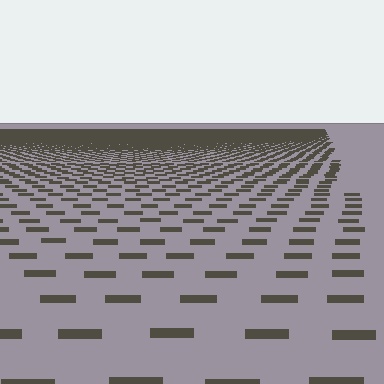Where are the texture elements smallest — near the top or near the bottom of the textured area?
Near the top.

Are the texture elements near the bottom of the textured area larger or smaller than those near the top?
Larger. Near the bottom, elements are closer to the viewer and appear at a bigger on-screen size.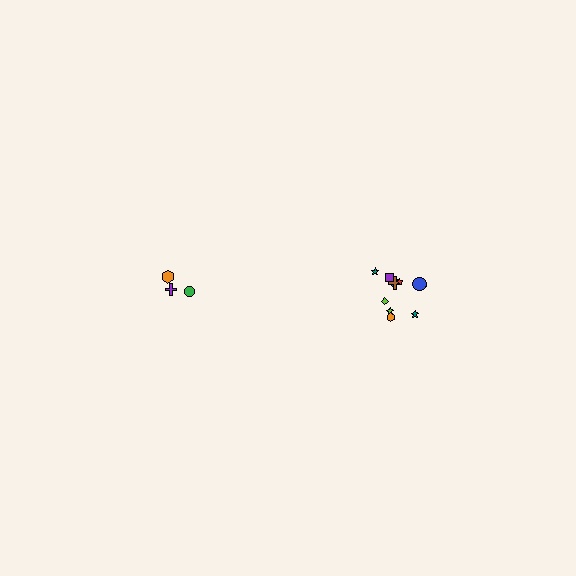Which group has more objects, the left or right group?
The right group.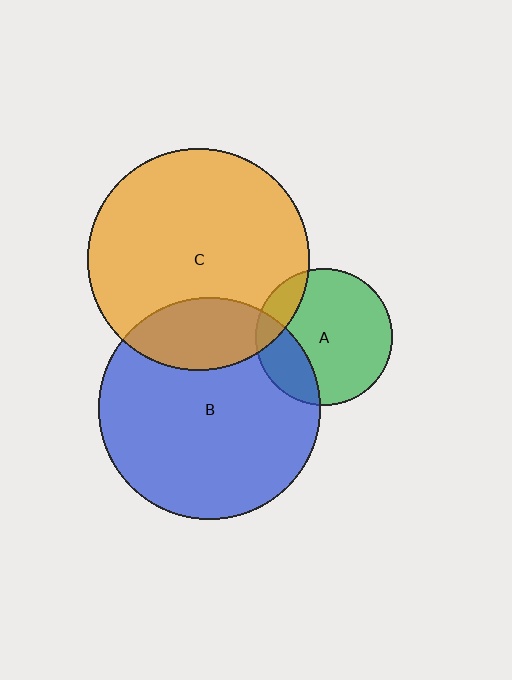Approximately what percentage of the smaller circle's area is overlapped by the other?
Approximately 25%.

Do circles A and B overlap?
Yes.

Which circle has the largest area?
Circle B (blue).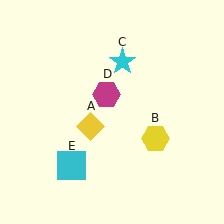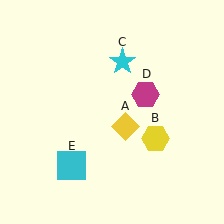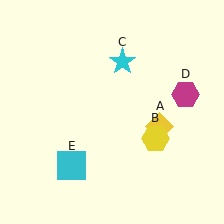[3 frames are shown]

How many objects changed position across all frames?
2 objects changed position: yellow diamond (object A), magenta hexagon (object D).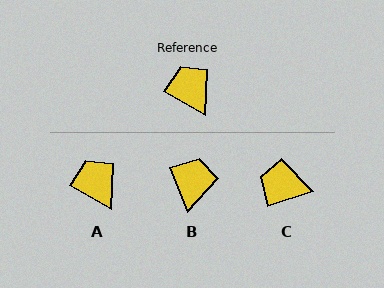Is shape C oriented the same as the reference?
No, it is off by about 46 degrees.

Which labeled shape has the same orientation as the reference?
A.